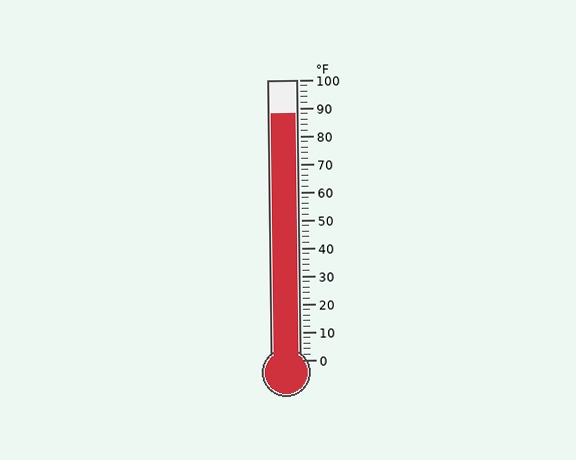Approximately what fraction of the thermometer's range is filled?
The thermometer is filled to approximately 90% of its range.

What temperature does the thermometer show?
The thermometer shows approximately 88°F.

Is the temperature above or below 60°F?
The temperature is above 60°F.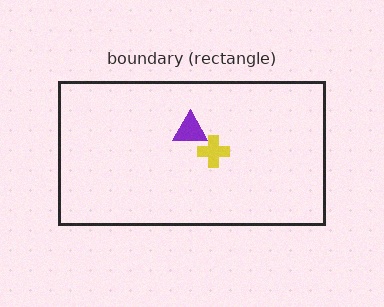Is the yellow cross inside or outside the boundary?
Inside.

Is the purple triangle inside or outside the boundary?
Inside.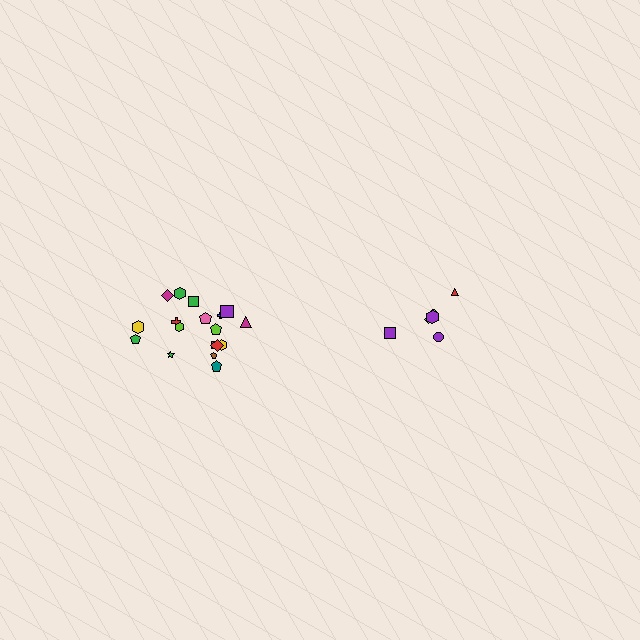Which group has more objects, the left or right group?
The left group.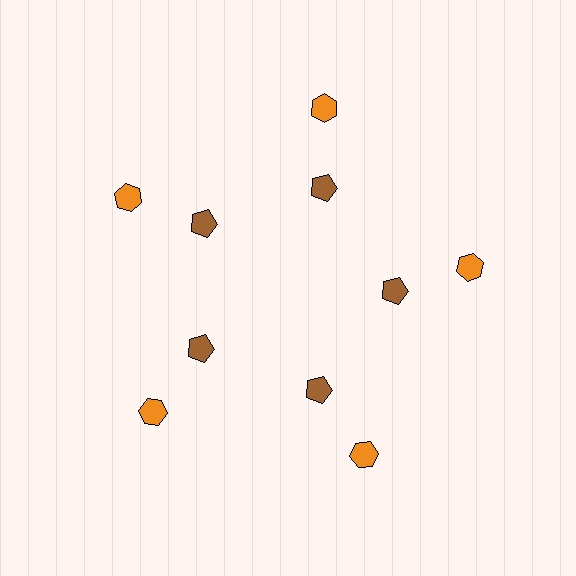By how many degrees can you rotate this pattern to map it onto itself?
The pattern maps onto itself every 72 degrees of rotation.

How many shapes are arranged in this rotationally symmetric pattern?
There are 10 shapes, arranged in 5 groups of 2.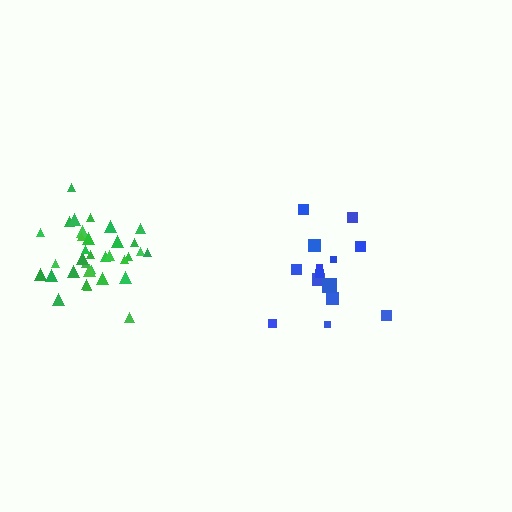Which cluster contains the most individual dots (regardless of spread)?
Green (35).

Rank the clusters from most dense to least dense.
green, blue.